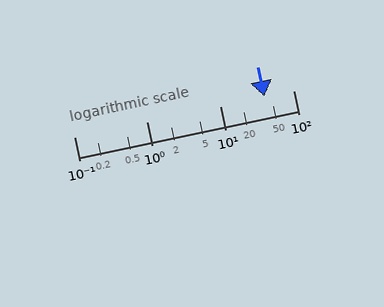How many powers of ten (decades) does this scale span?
The scale spans 3 decades, from 0.1 to 100.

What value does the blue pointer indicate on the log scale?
The pointer indicates approximately 40.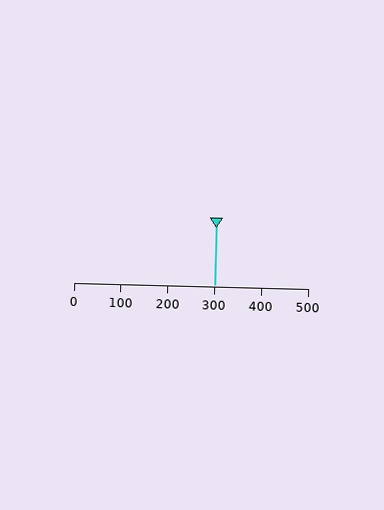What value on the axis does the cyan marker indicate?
The marker indicates approximately 300.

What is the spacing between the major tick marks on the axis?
The major ticks are spaced 100 apart.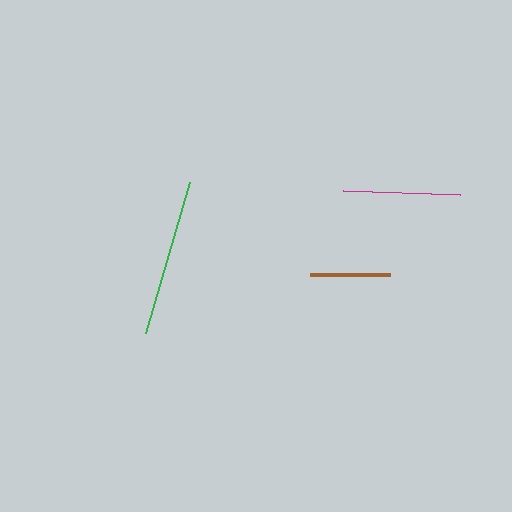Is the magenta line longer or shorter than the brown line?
The magenta line is longer than the brown line.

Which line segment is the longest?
The green line is the longest at approximately 157 pixels.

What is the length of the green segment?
The green segment is approximately 157 pixels long.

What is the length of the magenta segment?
The magenta segment is approximately 117 pixels long.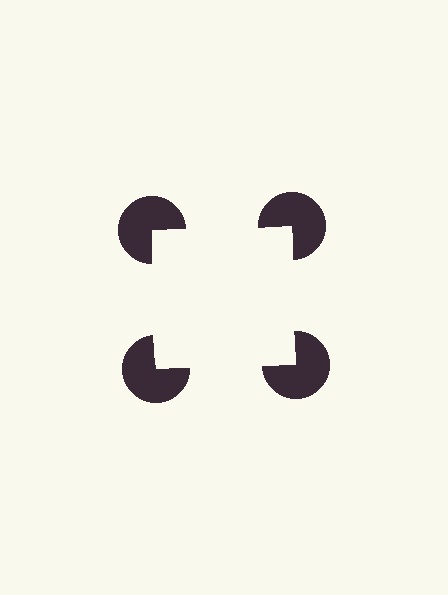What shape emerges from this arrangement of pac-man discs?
An illusory square — its edges are inferred from the aligned wedge cuts in the pac-man discs, not physically drawn.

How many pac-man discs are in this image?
There are 4 — one at each vertex of the illusory square.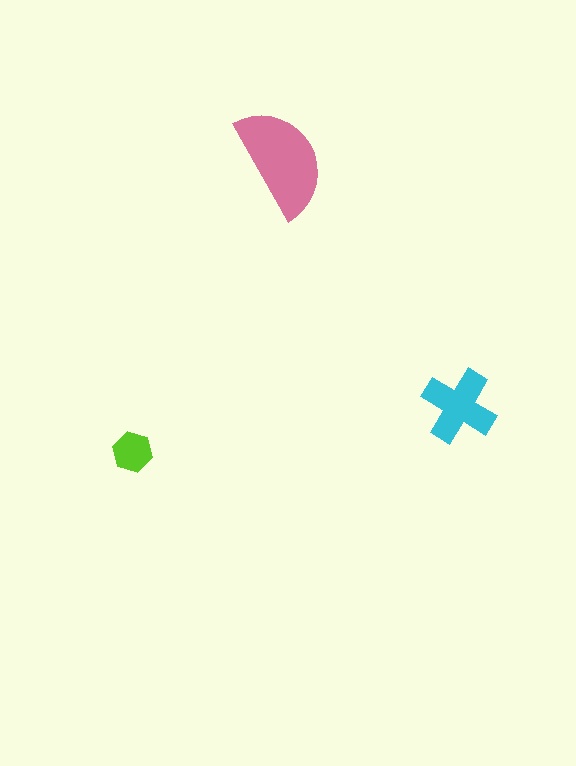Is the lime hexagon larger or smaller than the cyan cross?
Smaller.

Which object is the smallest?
The lime hexagon.